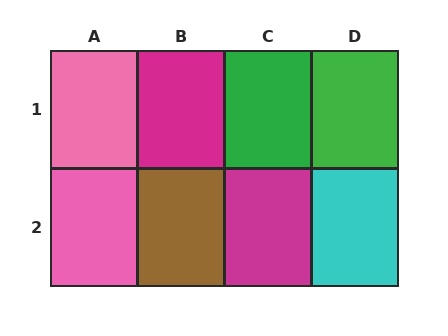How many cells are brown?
1 cell is brown.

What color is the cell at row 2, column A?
Pink.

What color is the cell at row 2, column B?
Brown.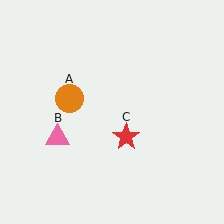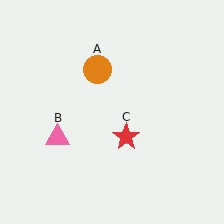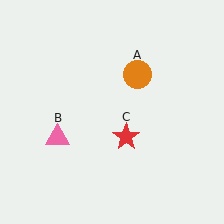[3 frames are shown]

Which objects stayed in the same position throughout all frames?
Pink triangle (object B) and red star (object C) remained stationary.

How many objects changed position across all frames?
1 object changed position: orange circle (object A).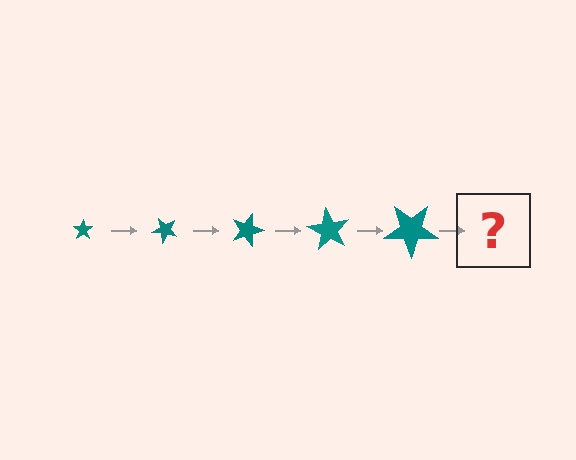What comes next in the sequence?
The next element should be a star, larger than the previous one and rotated 225 degrees from the start.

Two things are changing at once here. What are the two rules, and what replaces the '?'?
The two rules are that the star grows larger each step and it rotates 45 degrees each step. The '?' should be a star, larger than the previous one and rotated 225 degrees from the start.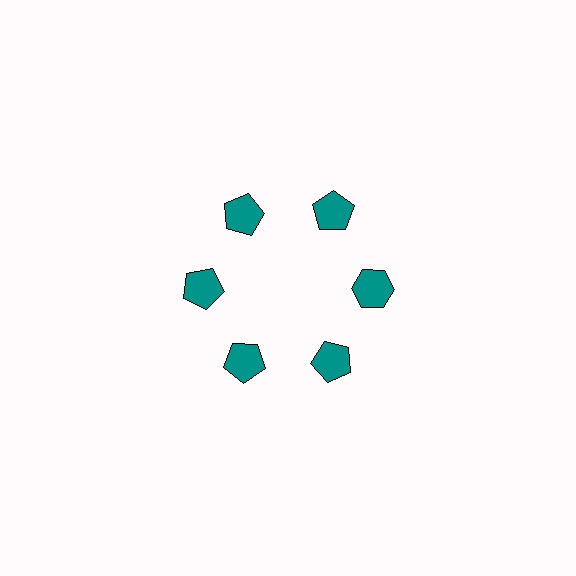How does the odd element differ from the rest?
It has a different shape: hexagon instead of pentagon.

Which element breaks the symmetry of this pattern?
The teal hexagon at roughly the 3 o'clock position breaks the symmetry. All other shapes are teal pentagons.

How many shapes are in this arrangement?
There are 6 shapes arranged in a ring pattern.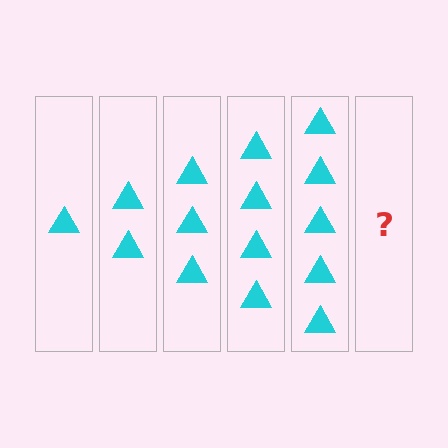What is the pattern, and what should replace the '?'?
The pattern is that each step adds one more triangle. The '?' should be 6 triangles.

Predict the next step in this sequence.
The next step is 6 triangles.